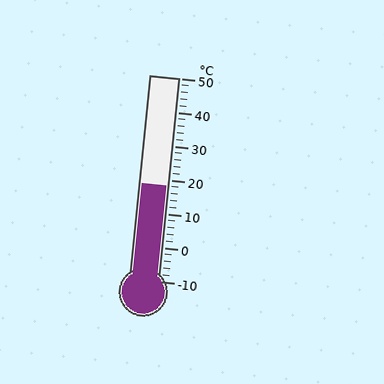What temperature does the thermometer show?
The thermometer shows approximately 18°C.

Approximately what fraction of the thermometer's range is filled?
The thermometer is filled to approximately 45% of its range.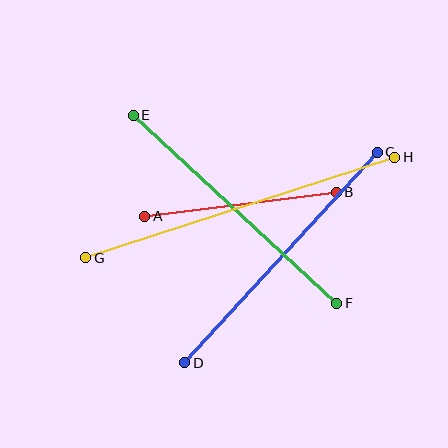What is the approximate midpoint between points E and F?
The midpoint is at approximately (235, 209) pixels.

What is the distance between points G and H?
The distance is approximately 325 pixels.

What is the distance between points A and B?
The distance is approximately 193 pixels.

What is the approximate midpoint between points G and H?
The midpoint is at approximately (240, 208) pixels.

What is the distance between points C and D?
The distance is approximately 286 pixels.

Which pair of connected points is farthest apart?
Points G and H are farthest apart.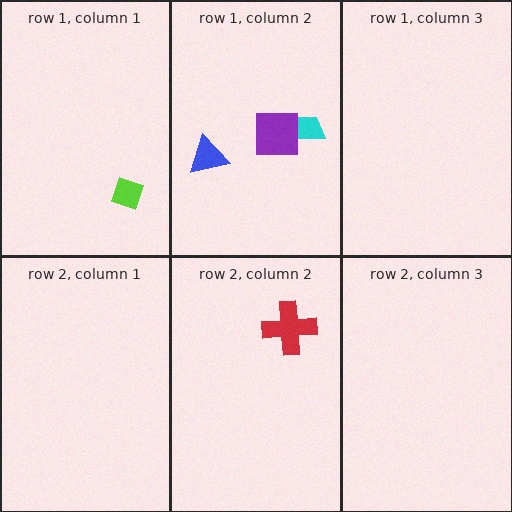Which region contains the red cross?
The row 2, column 2 region.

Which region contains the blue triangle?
The row 1, column 2 region.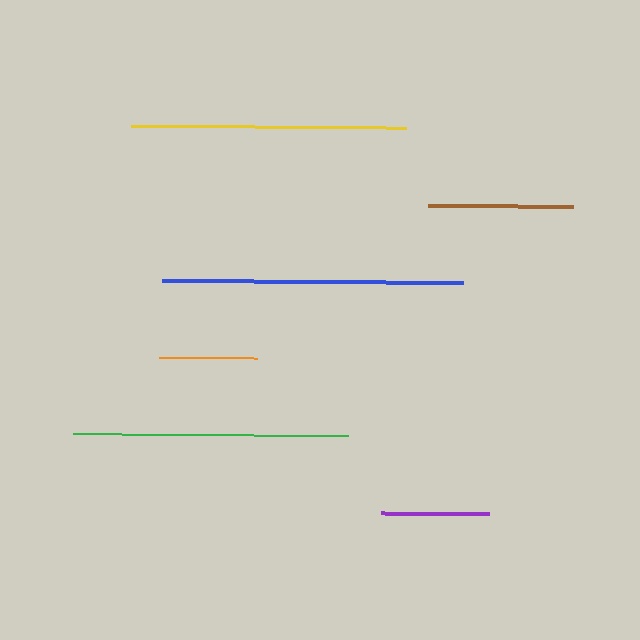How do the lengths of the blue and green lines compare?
The blue and green lines are approximately the same length.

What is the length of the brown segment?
The brown segment is approximately 145 pixels long.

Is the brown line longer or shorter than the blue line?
The blue line is longer than the brown line.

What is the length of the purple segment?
The purple segment is approximately 108 pixels long.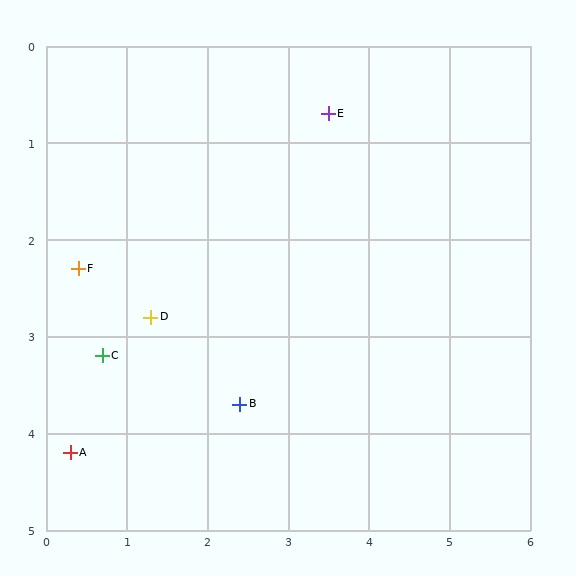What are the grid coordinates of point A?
Point A is at approximately (0.3, 4.2).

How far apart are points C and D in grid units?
Points C and D are about 0.7 grid units apart.